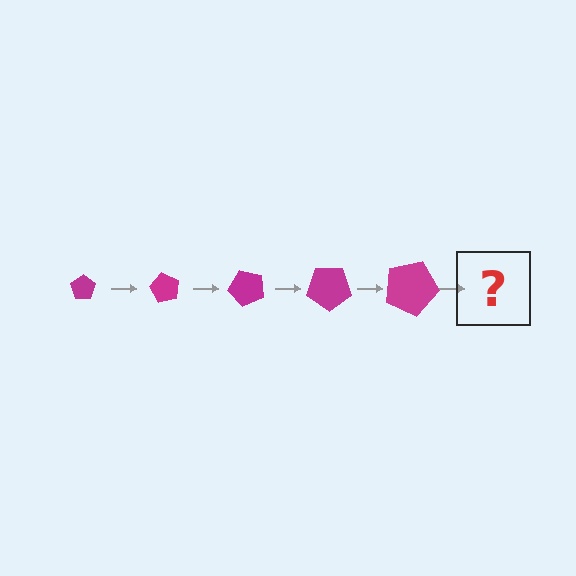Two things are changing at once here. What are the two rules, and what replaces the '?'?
The two rules are that the pentagon grows larger each step and it rotates 60 degrees each step. The '?' should be a pentagon, larger than the previous one and rotated 300 degrees from the start.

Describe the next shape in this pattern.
It should be a pentagon, larger than the previous one and rotated 300 degrees from the start.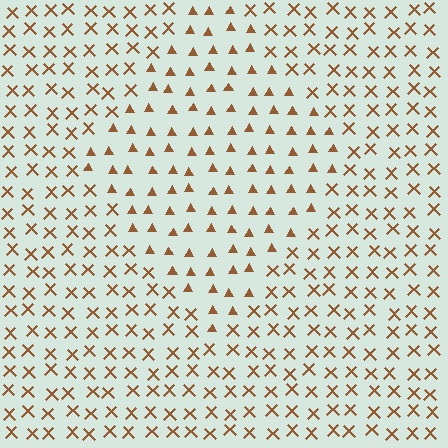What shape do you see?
I see a diamond.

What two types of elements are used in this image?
The image uses triangles inside the diamond region and X marks outside it.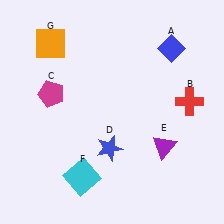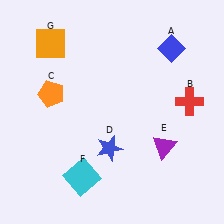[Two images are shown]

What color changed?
The pentagon (C) changed from magenta in Image 1 to orange in Image 2.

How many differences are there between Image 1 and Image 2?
There is 1 difference between the two images.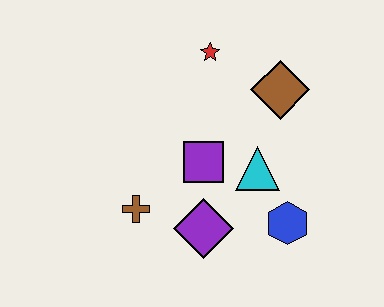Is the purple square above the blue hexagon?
Yes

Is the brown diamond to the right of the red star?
Yes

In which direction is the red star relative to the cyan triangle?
The red star is above the cyan triangle.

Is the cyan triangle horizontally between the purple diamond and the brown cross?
No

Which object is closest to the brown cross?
The purple diamond is closest to the brown cross.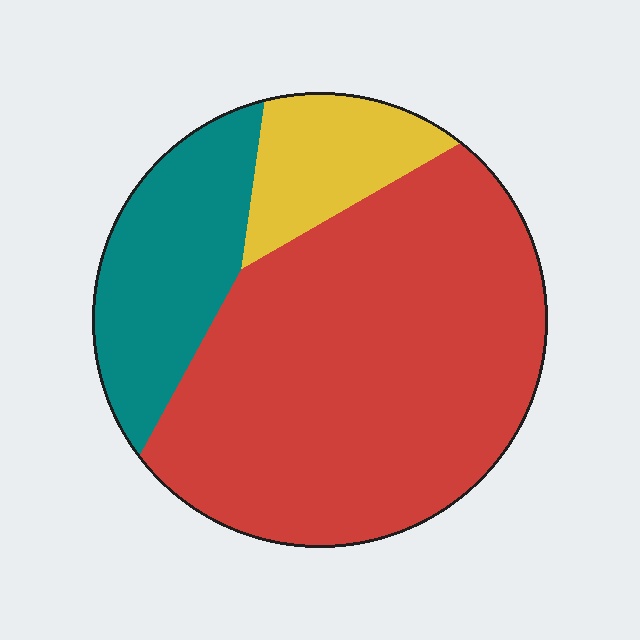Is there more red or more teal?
Red.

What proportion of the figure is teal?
Teal covers about 20% of the figure.